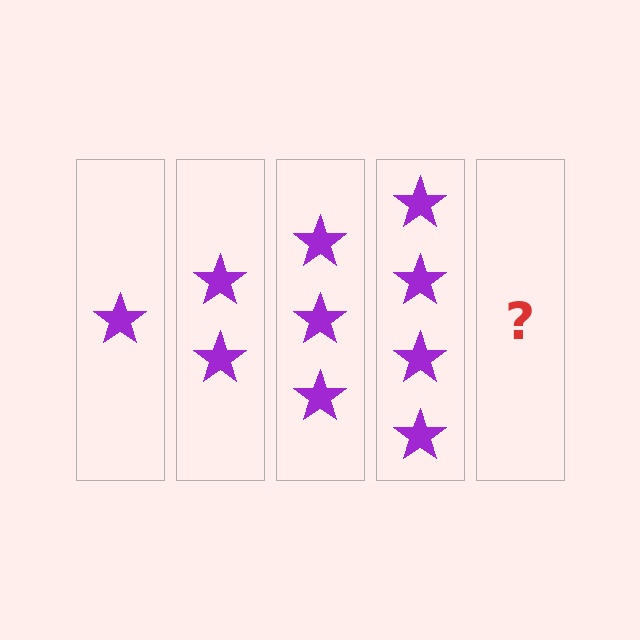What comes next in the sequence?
The next element should be 5 stars.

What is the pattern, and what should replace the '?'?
The pattern is that each step adds one more star. The '?' should be 5 stars.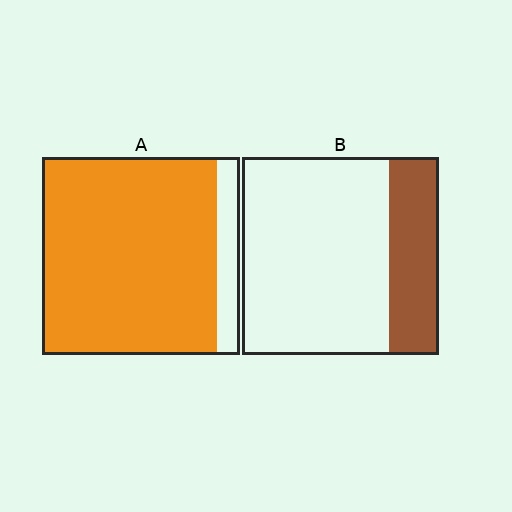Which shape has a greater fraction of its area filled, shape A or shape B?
Shape A.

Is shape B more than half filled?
No.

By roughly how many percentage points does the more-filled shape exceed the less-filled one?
By roughly 65 percentage points (A over B).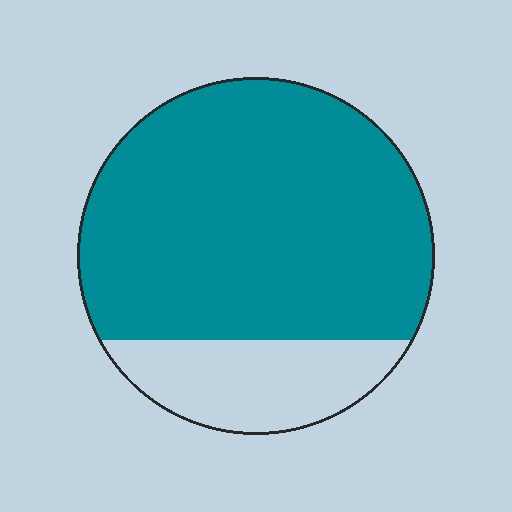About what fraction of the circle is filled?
About four fifths (4/5).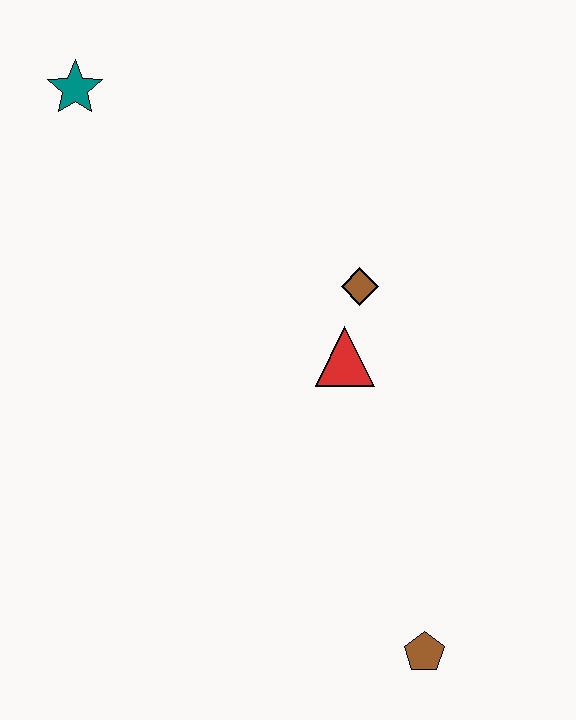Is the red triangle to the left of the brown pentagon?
Yes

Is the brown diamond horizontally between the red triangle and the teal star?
No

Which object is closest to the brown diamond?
The red triangle is closest to the brown diamond.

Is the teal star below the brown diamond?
No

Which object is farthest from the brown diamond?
The brown pentagon is farthest from the brown diamond.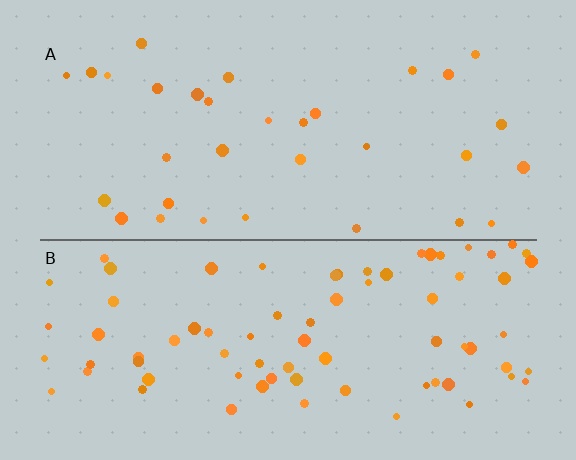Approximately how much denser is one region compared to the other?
Approximately 2.4× — region B over region A.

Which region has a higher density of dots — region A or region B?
B (the bottom).